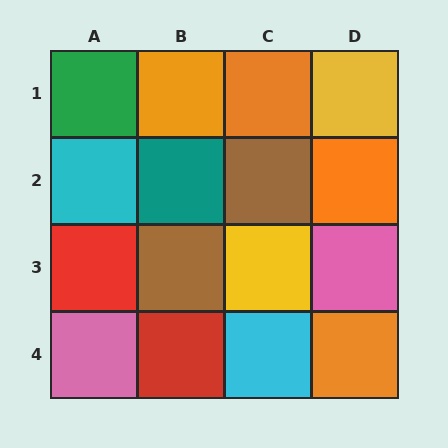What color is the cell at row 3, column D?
Pink.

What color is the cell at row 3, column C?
Yellow.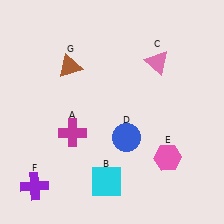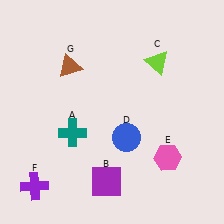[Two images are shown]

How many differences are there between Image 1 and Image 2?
There are 3 differences between the two images.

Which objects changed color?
A changed from magenta to teal. B changed from cyan to purple. C changed from pink to lime.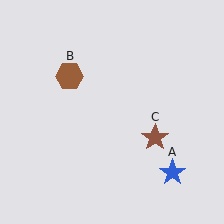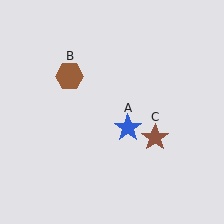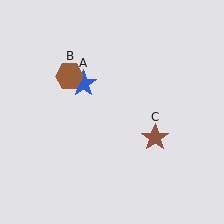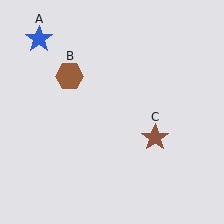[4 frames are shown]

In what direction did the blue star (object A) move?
The blue star (object A) moved up and to the left.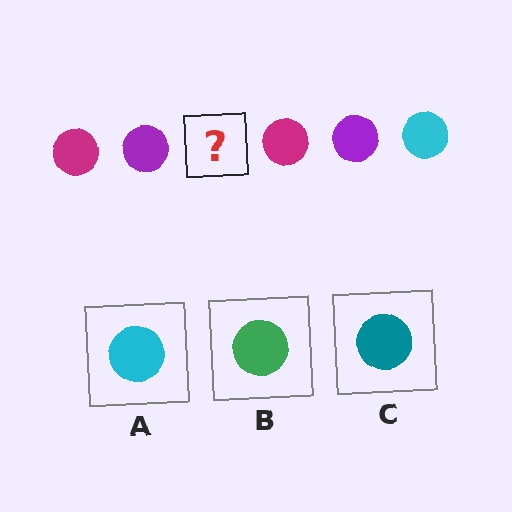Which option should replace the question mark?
Option A.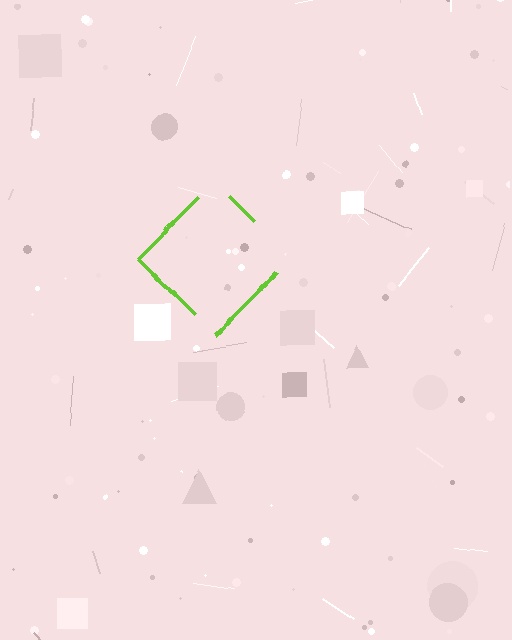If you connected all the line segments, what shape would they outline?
They would outline a diamond.